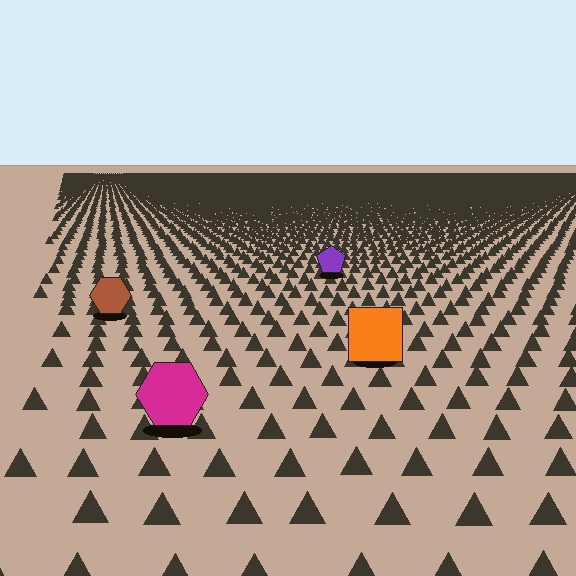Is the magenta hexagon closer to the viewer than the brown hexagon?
Yes. The magenta hexagon is closer — you can tell from the texture gradient: the ground texture is coarser near it.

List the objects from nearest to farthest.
From nearest to farthest: the magenta hexagon, the orange square, the brown hexagon, the purple pentagon.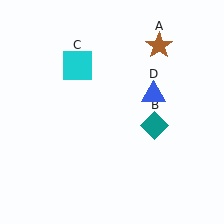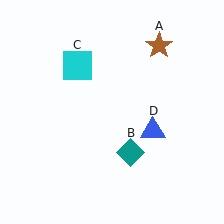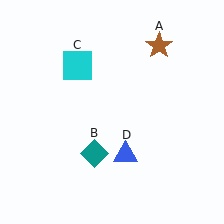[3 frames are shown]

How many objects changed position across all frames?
2 objects changed position: teal diamond (object B), blue triangle (object D).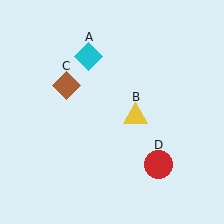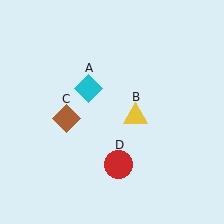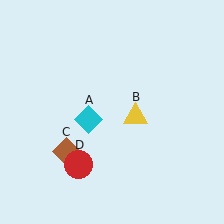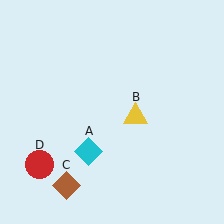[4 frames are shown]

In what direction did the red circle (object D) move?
The red circle (object D) moved left.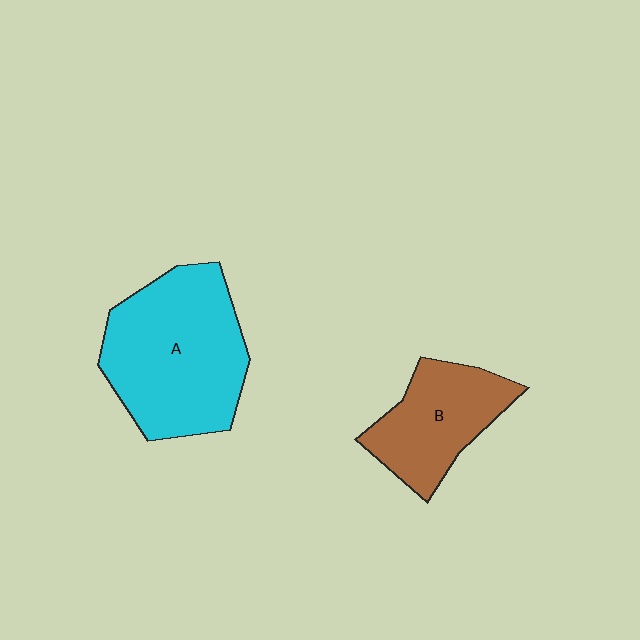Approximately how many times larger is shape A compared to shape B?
Approximately 1.7 times.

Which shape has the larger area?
Shape A (cyan).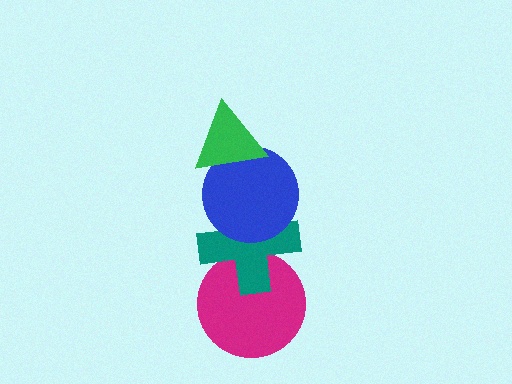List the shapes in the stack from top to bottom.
From top to bottom: the green triangle, the blue circle, the teal cross, the magenta circle.